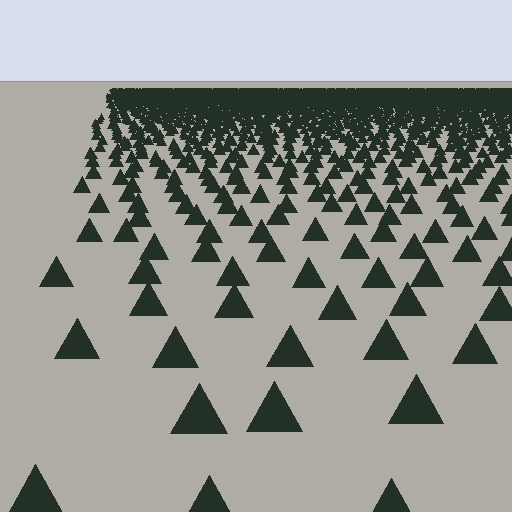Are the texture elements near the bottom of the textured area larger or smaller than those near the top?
Larger. Near the bottom, elements are closer to the viewer and appear at a bigger on-screen size.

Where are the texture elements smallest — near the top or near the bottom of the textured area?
Near the top.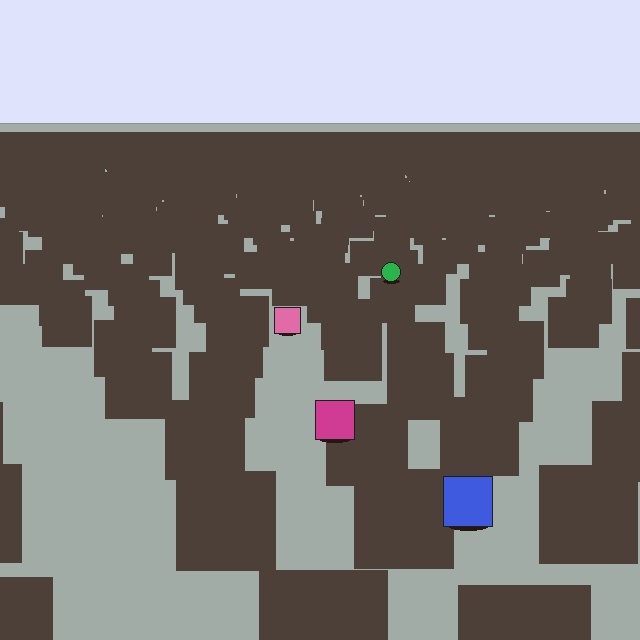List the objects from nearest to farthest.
From nearest to farthest: the blue square, the magenta square, the pink square, the green circle.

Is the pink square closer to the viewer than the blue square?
No. The blue square is closer — you can tell from the texture gradient: the ground texture is coarser near it.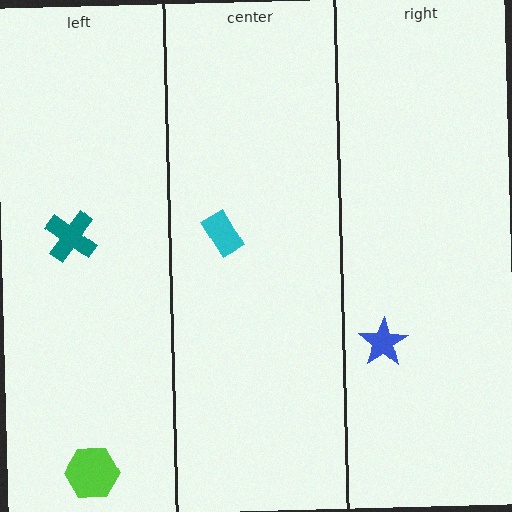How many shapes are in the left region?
2.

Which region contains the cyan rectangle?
The center region.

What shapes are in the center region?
The cyan rectangle.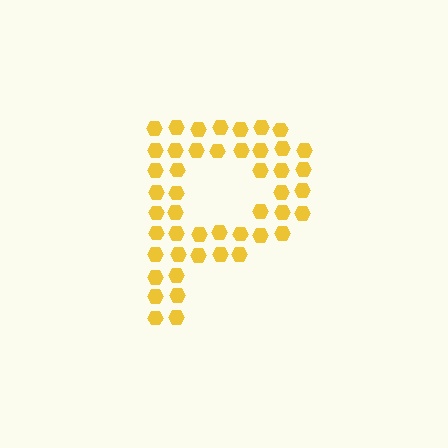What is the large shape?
The large shape is the letter P.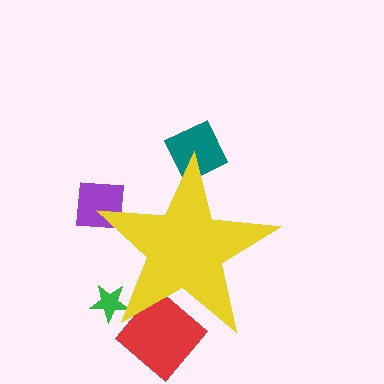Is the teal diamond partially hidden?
Yes, the teal diamond is partially hidden behind the yellow star.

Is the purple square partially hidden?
Yes, the purple square is partially hidden behind the yellow star.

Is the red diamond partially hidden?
Yes, the red diamond is partially hidden behind the yellow star.